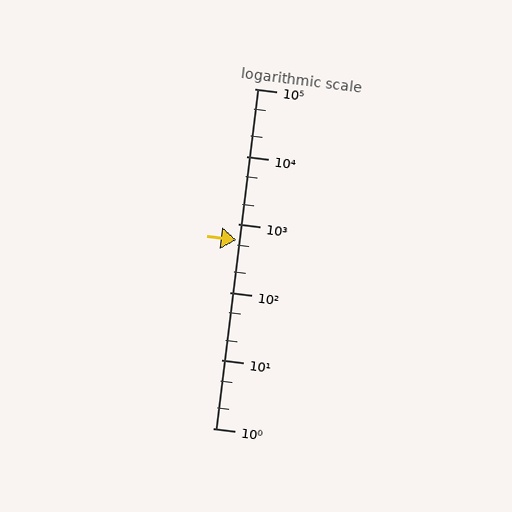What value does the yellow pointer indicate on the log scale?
The pointer indicates approximately 590.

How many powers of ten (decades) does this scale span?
The scale spans 5 decades, from 1 to 100000.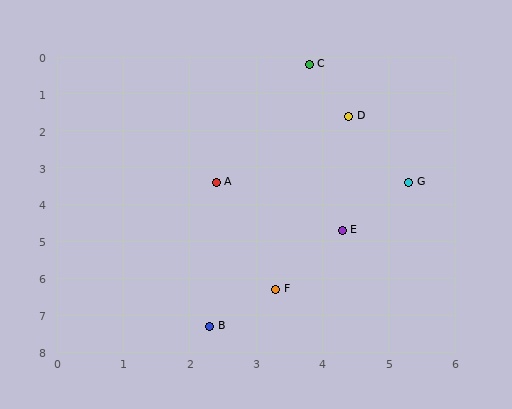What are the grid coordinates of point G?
Point G is at approximately (5.3, 3.4).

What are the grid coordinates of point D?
Point D is at approximately (4.4, 1.6).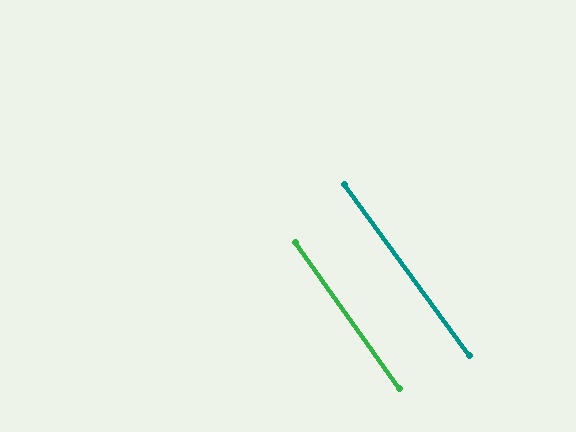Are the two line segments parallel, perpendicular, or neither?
Parallel — their directions differ by only 0.9°.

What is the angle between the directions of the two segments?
Approximately 1 degree.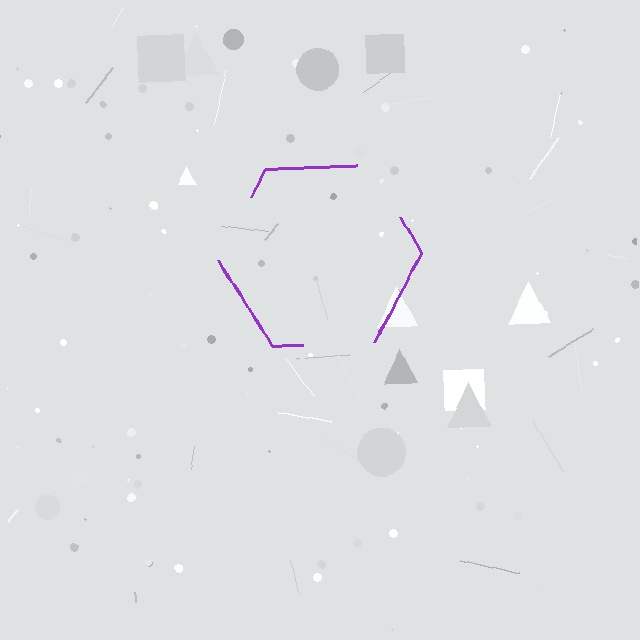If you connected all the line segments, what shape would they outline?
They would outline a hexagon.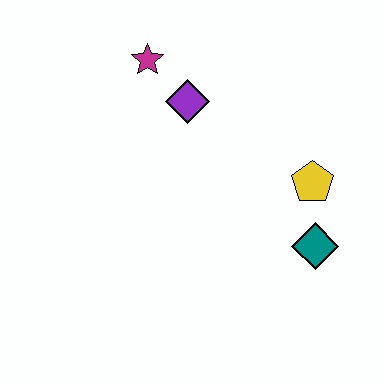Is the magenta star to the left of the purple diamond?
Yes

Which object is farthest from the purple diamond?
The teal diamond is farthest from the purple diamond.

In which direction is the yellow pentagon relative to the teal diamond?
The yellow pentagon is above the teal diamond.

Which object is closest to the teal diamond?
The yellow pentagon is closest to the teal diamond.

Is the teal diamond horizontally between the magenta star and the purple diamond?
No